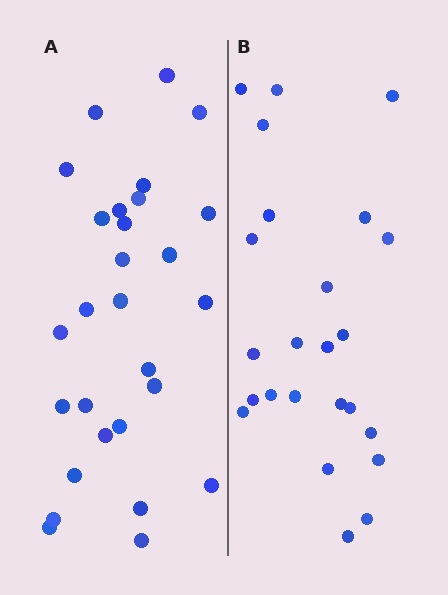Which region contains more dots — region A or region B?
Region A (the left region) has more dots.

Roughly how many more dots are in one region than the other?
Region A has about 4 more dots than region B.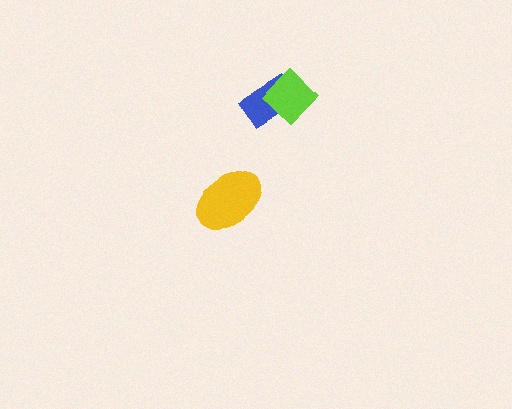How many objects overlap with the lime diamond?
1 object overlaps with the lime diamond.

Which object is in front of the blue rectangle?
The lime diamond is in front of the blue rectangle.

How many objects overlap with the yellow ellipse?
0 objects overlap with the yellow ellipse.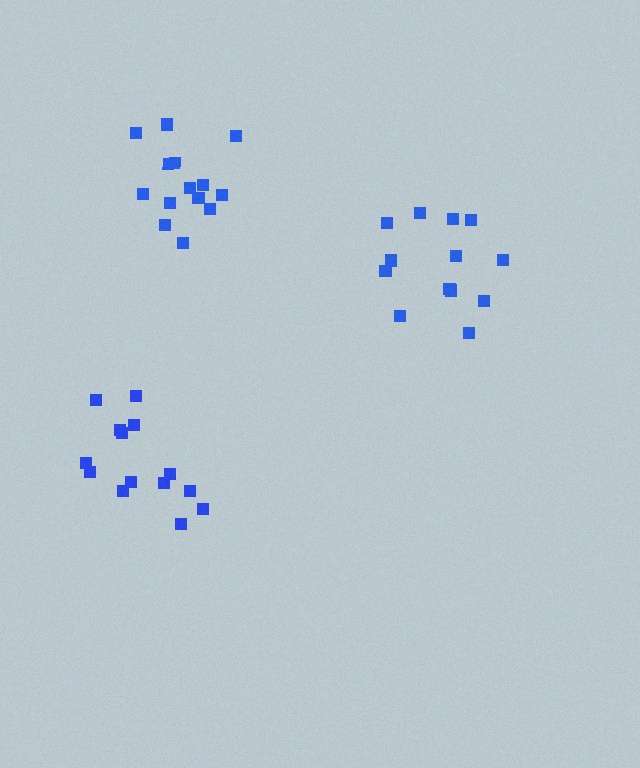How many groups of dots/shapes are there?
There are 3 groups.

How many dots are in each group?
Group 1: 14 dots, Group 2: 14 dots, Group 3: 13 dots (41 total).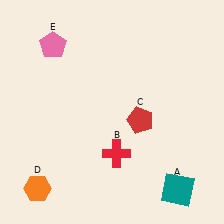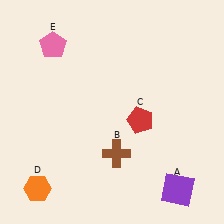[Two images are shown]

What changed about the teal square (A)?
In Image 1, A is teal. In Image 2, it changed to purple.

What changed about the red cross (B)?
In Image 1, B is red. In Image 2, it changed to brown.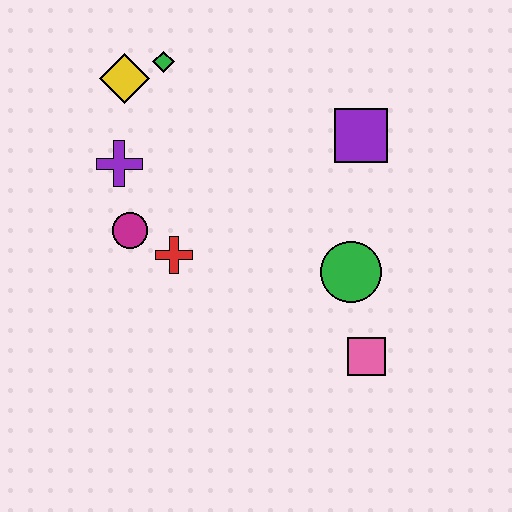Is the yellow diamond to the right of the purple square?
No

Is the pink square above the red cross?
No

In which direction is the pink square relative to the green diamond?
The pink square is below the green diamond.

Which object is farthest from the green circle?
The yellow diamond is farthest from the green circle.